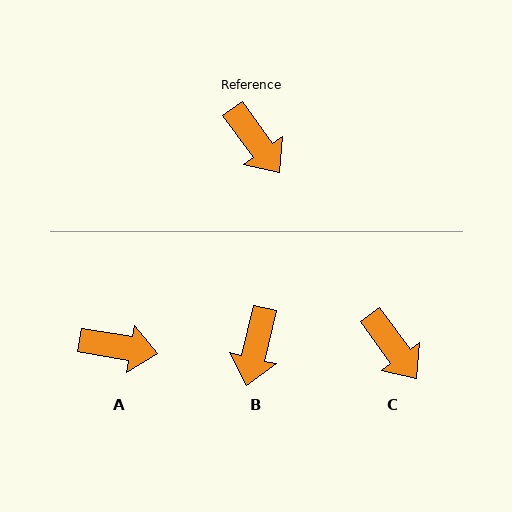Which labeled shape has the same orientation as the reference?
C.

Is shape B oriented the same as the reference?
No, it is off by about 50 degrees.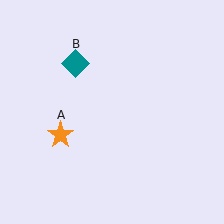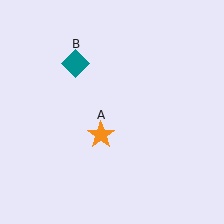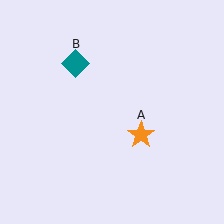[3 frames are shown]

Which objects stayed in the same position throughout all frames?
Teal diamond (object B) remained stationary.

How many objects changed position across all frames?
1 object changed position: orange star (object A).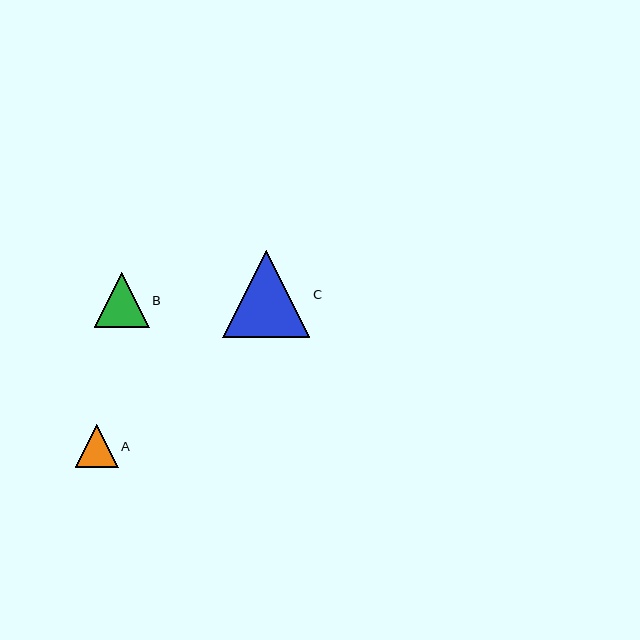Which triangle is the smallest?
Triangle A is the smallest with a size of approximately 43 pixels.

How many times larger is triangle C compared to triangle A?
Triangle C is approximately 2.0 times the size of triangle A.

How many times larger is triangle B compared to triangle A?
Triangle B is approximately 1.3 times the size of triangle A.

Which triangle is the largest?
Triangle C is the largest with a size of approximately 87 pixels.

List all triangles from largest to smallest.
From largest to smallest: C, B, A.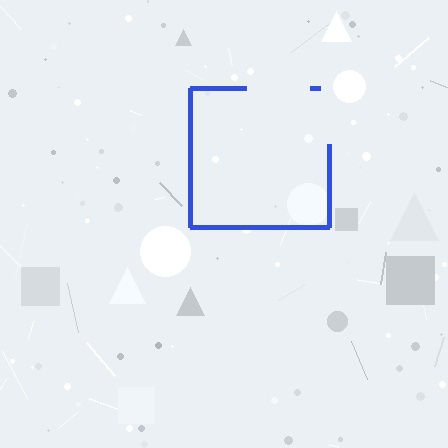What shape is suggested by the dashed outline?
The dashed outline suggests a square.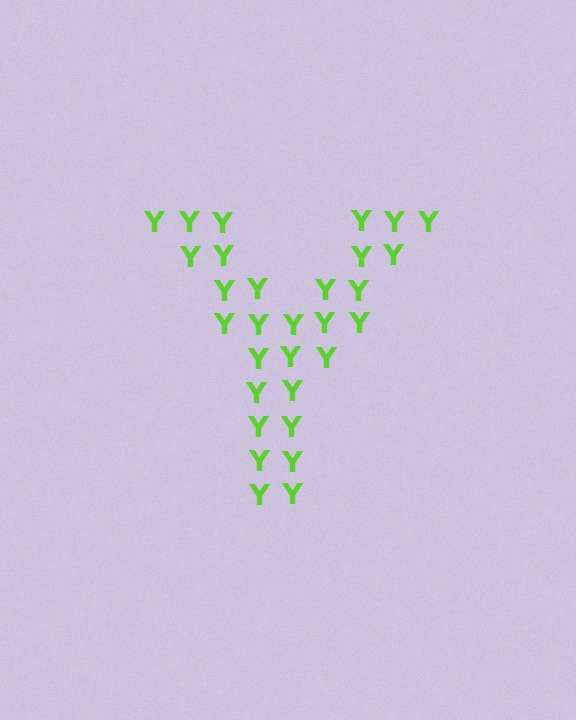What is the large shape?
The large shape is the letter Y.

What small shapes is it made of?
It is made of small letter Y's.